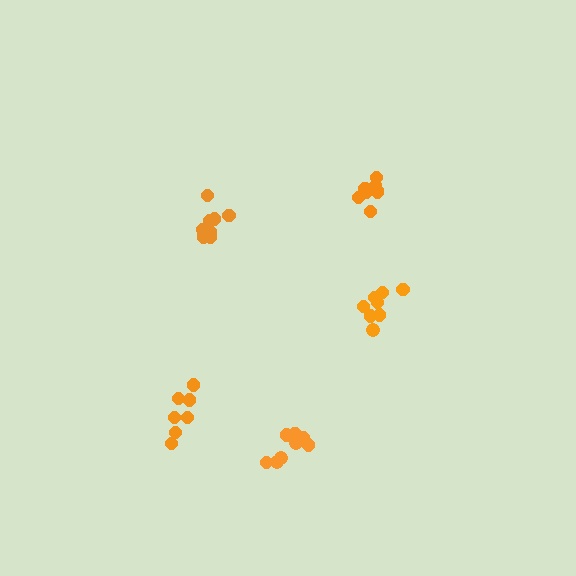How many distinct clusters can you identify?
There are 5 distinct clusters.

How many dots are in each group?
Group 1: 11 dots, Group 2: 8 dots, Group 3: 9 dots, Group 4: 7 dots, Group 5: 8 dots (43 total).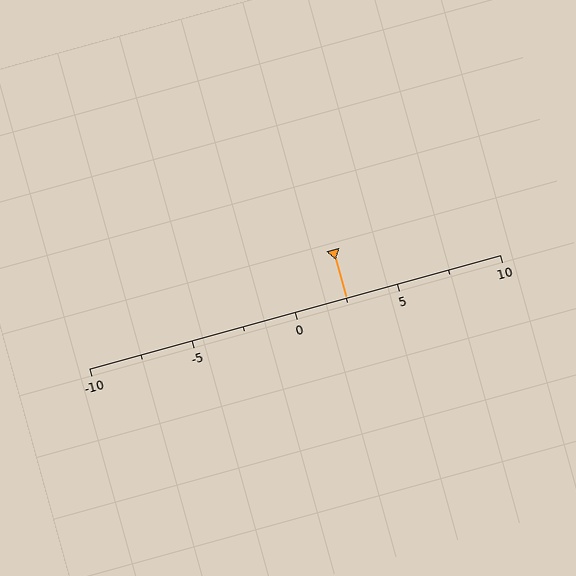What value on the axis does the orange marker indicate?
The marker indicates approximately 2.5.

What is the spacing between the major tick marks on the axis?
The major ticks are spaced 5 apart.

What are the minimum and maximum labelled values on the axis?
The axis runs from -10 to 10.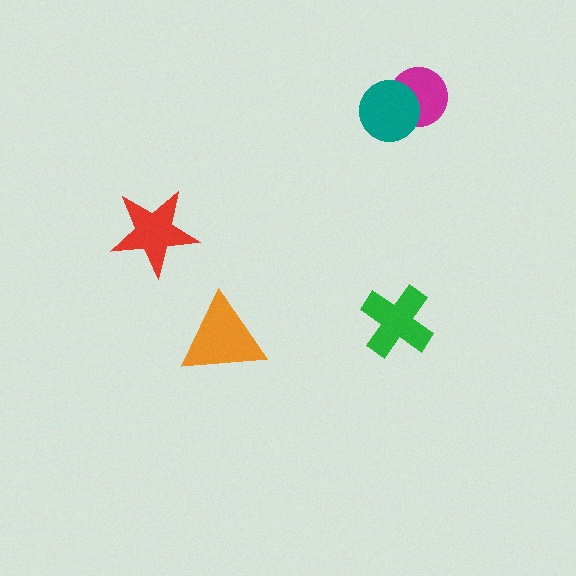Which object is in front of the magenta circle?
The teal circle is in front of the magenta circle.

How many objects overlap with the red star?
0 objects overlap with the red star.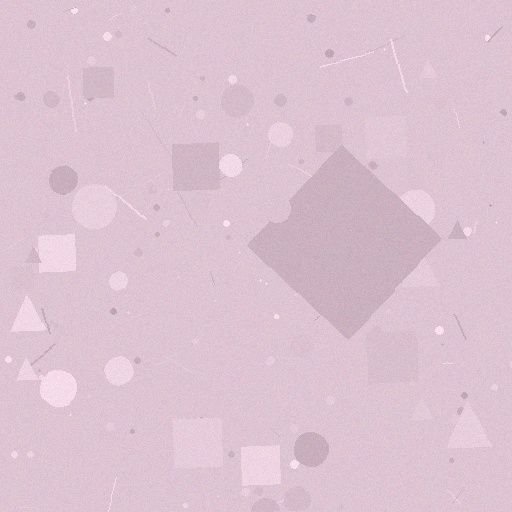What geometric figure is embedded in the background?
A diamond is embedded in the background.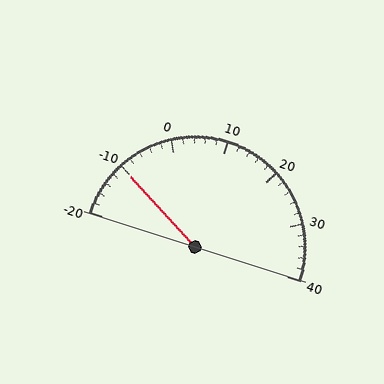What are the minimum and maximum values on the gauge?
The gauge ranges from -20 to 40.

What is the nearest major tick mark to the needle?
The nearest major tick mark is -10.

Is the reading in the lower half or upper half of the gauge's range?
The reading is in the lower half of the range (-20 to 40).